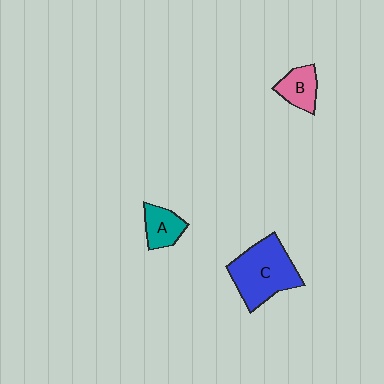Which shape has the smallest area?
Shape A (teal).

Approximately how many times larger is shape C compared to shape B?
Approximately 2.3 times.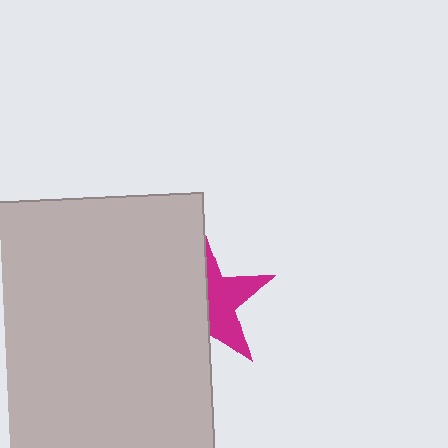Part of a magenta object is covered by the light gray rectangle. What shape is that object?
It is a star.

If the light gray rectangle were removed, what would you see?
You would see the complete magenta star.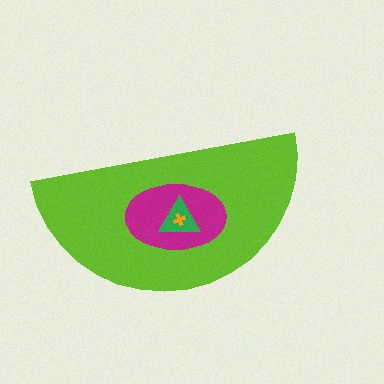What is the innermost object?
The orange cross.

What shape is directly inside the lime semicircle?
The magenta ellipse.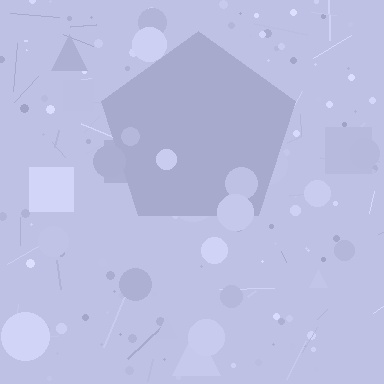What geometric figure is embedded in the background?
A pentagon is embedded in the background.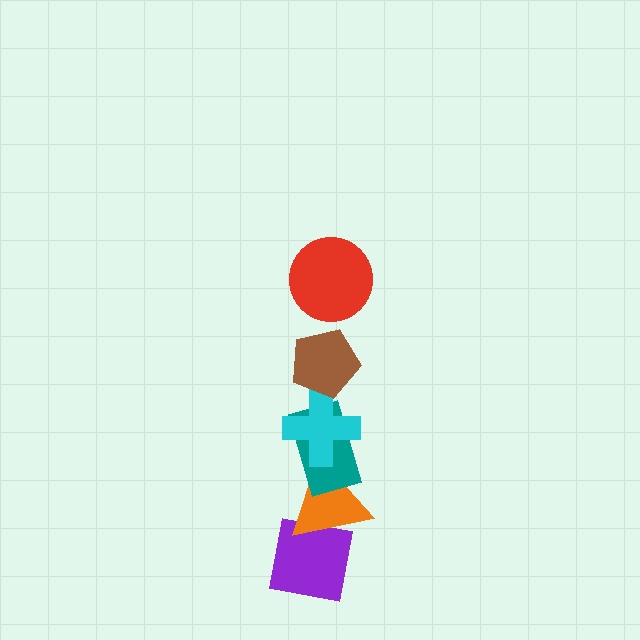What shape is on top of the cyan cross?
The brown pentagon is on top of the cyan cross.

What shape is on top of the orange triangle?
The teal rectangle is on top of the orange triangle.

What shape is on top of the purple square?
The orange triangle is on top of the purple square.